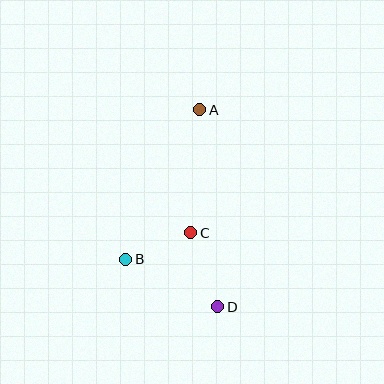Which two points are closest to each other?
Points B and C are closest to each other.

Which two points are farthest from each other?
Points A and D are farthest from each other.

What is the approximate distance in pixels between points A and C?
The distance between A and C is approximately 124 pixels.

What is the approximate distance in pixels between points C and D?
The distance between C and D is approximately 79 pixels.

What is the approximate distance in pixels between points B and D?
The distance between B and D is approximately 104 pixels.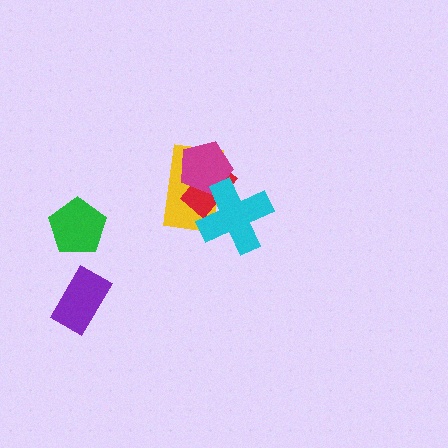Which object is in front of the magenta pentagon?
The cyan cross is in front of the magenta pentagon.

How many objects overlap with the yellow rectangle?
3 objects overlap with the yellow rectangle.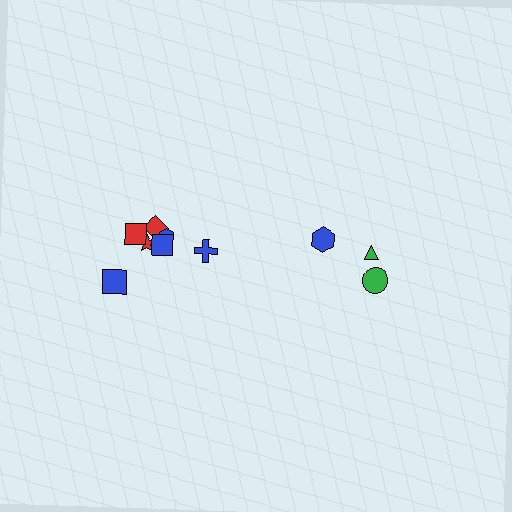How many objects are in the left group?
There are 8 objects.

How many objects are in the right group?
There are 3 objects.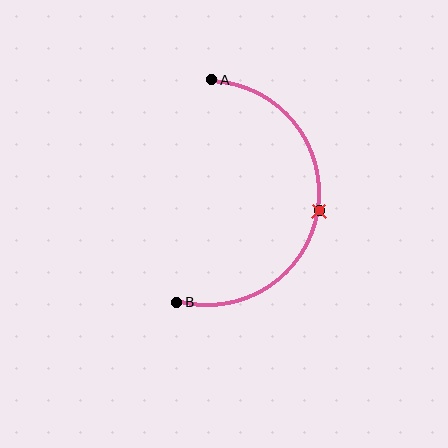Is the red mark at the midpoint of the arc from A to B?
Yes. The red mark lies on the arc at equal arc-length from both A and B — it is the arc midpoint.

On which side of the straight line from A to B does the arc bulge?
The arc bulges to the right of the straight line connecting A and B.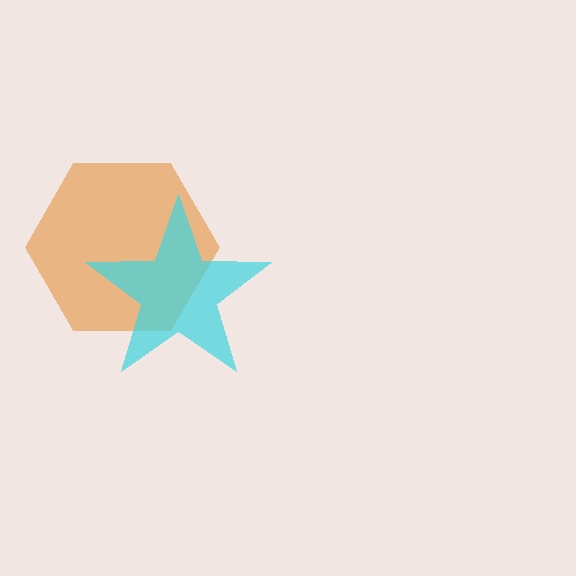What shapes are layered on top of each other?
The layered shapes are: an orange hexagon, a cyan star.